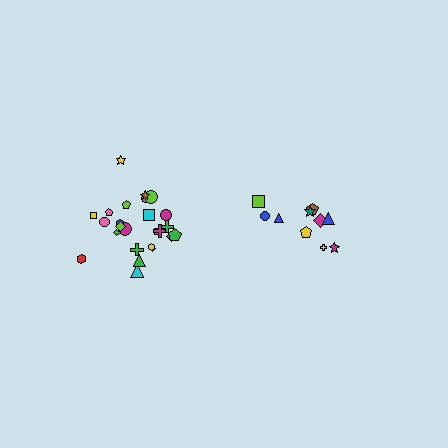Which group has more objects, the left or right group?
The left group.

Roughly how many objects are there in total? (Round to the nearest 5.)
Roughly 35 objects in total.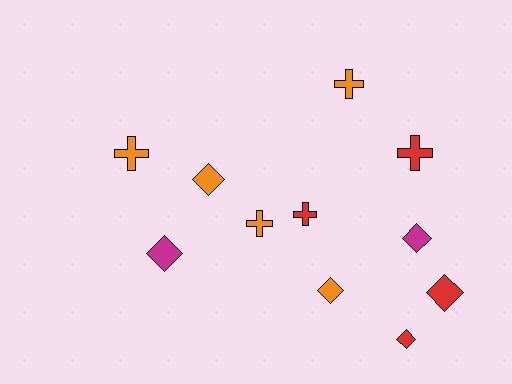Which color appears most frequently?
Orange, with 5 objects.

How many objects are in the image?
There are 11 objects.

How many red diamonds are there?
There are 2 red diamonds.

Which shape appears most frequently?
Diamond, with 6 objects.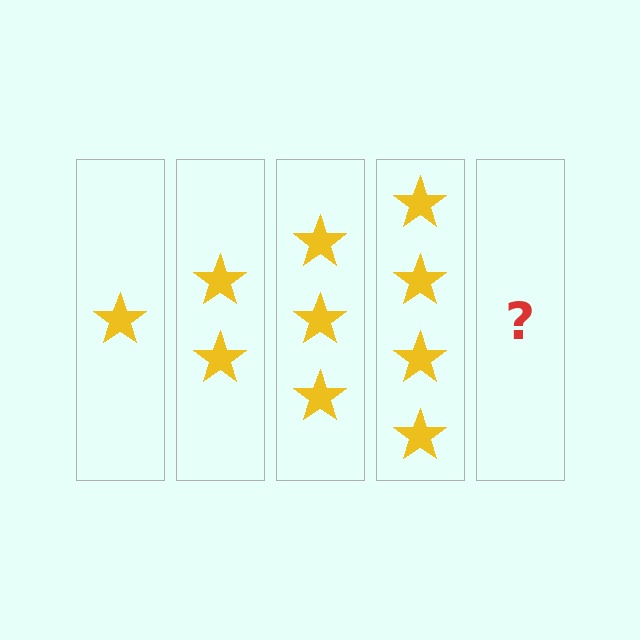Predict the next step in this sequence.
The next step is 5 stars.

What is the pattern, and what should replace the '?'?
The pattern is that each step adds one more star. The '?' should be 5 stars.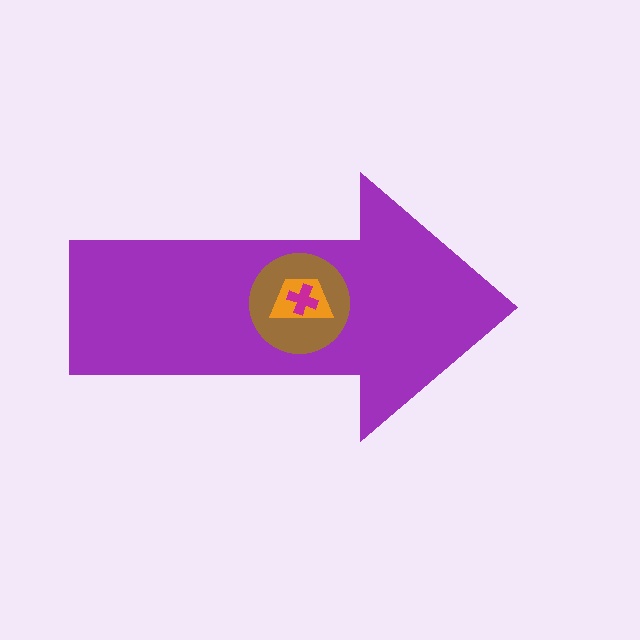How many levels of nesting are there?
4.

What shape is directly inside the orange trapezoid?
The magenta cross.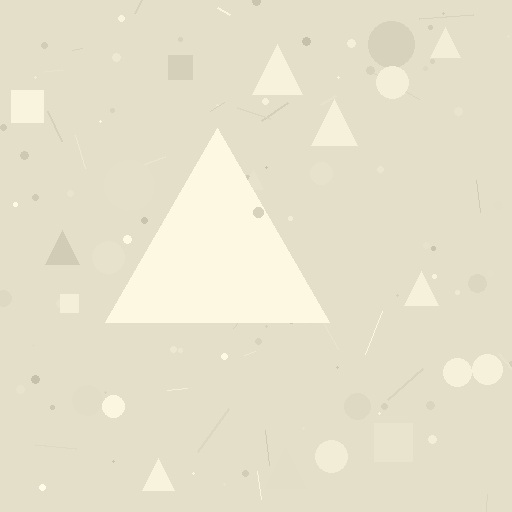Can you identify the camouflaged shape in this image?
The camouflaged shape is a triangle.